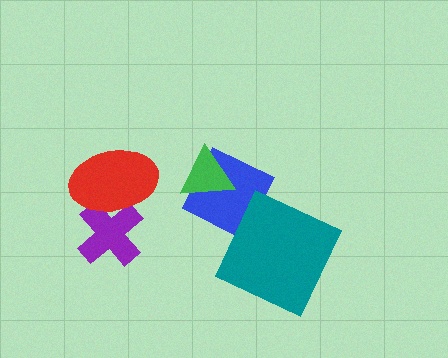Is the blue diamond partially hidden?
Yes, it is partially covered by another shape.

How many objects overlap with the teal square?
1 object overlaps with the teal square.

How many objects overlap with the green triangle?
1 object overlaps with the green triangle.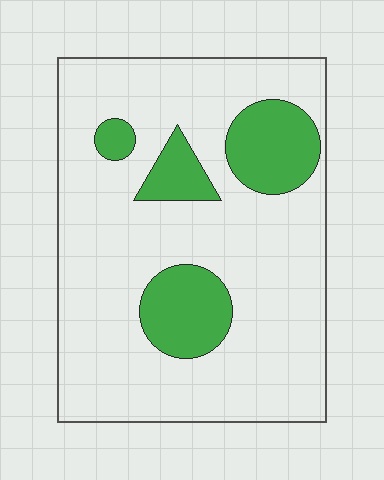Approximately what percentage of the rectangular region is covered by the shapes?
Approximately 20%.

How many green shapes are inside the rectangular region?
4.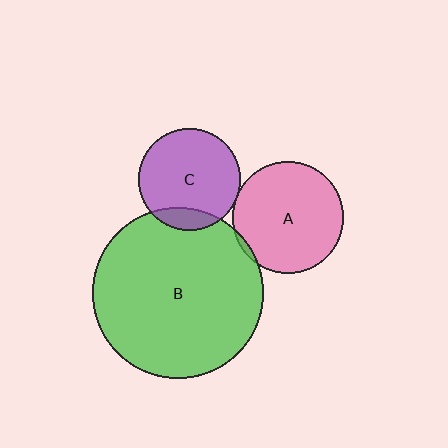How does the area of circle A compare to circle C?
Approximately 1.2 times.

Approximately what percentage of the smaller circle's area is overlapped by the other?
Approximately 5%.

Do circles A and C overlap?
Yes.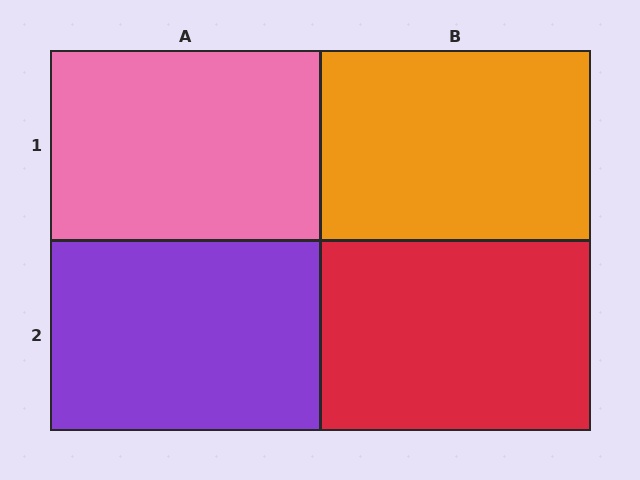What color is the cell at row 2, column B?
Red.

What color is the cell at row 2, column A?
Purple.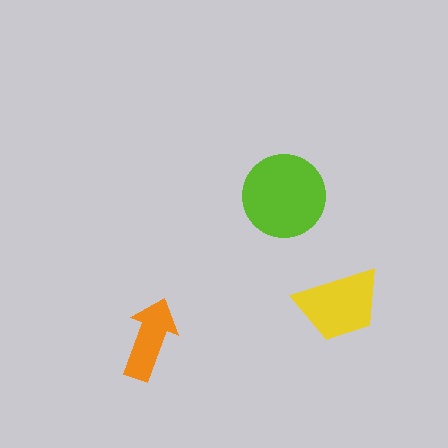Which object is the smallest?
The orange arrow.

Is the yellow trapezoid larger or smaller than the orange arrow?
Larger.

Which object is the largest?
The lime circle.